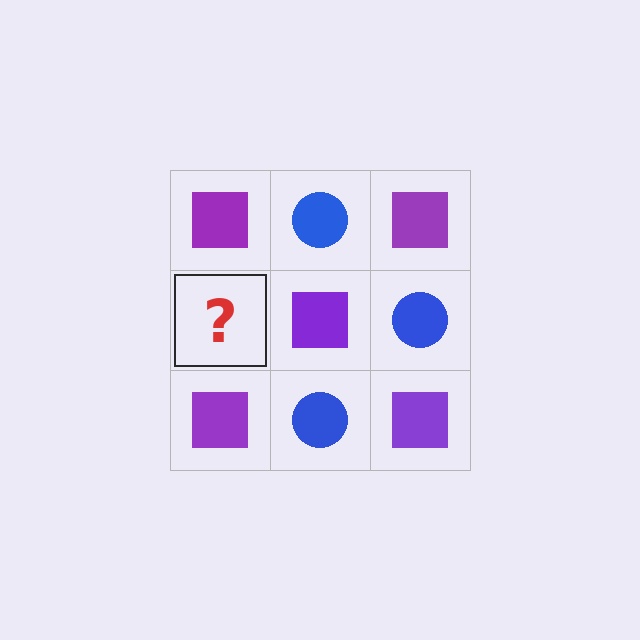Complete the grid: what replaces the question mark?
The question mark should be replaced with a blue circle.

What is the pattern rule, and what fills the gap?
The rule is that it alternates purple square and blue circle in a checkerboard pattern. The gap should be filled with a blue circle.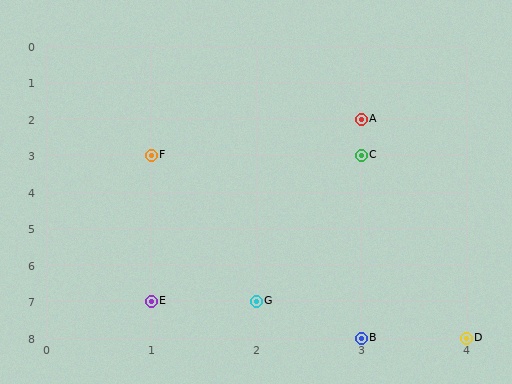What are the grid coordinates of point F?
Point F is at grid coordinates (1, 3).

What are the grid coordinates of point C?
Point C is at grid coordinates (3, 3).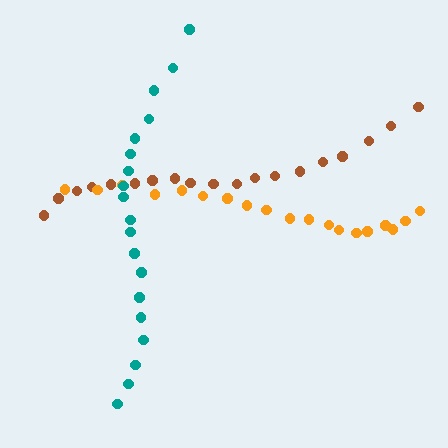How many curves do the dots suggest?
There are 3 distinct paths.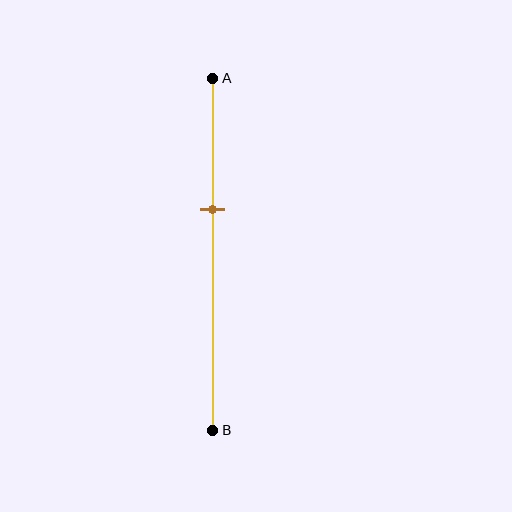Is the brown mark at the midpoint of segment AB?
No, the mark is at about 35% from A, not at the 50% midpoint.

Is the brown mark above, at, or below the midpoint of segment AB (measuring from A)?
The brown mark is above the midpoint of segment AB.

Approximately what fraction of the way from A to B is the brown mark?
The brown mark is approximately 35% of the way from A to B.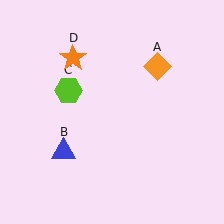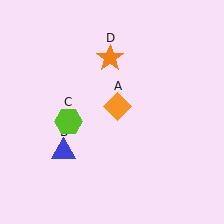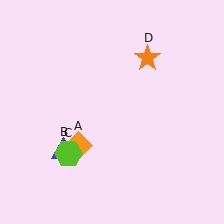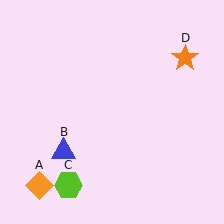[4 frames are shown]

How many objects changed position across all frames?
3 objects changed position: orange diamond (object A), lime hexagon (object C), orange star (object D).